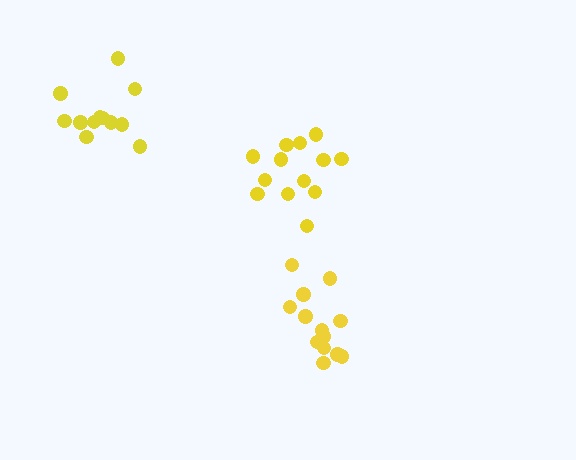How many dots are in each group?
Group 1: 13 dots, Group 2: 13 dots, Group 3: 12 dots (38 total).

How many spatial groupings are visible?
There are 3 spatial groupings.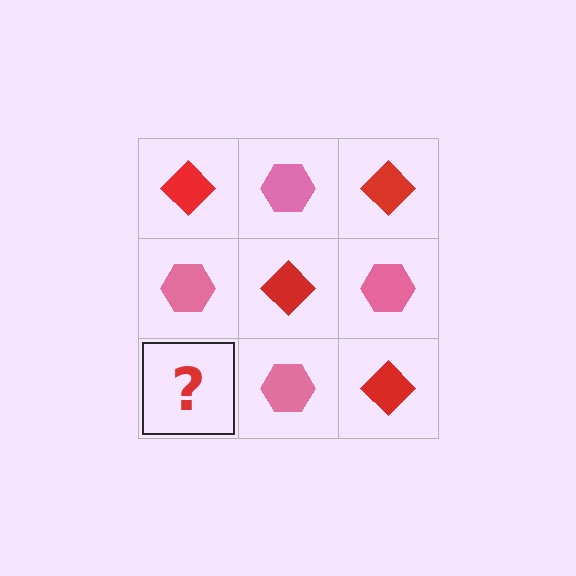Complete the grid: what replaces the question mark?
The question mark should be replaced with a red diamond.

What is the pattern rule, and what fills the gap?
The rule is that it alternates red diamond and pink hexagon in a checkerboard pattern. The gap should be filled with a red diamond.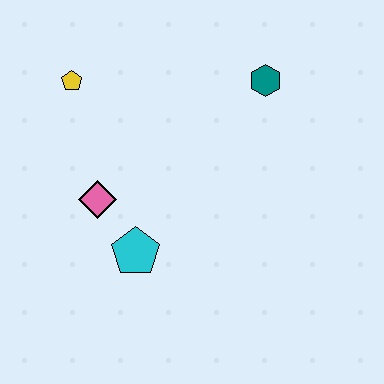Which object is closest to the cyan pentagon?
The pink diamond is closest to the cyan pentagon.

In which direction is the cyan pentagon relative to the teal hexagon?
The cyan pentagon is below the teal hexagon.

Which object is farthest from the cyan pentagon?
The teal hexagon is farthest from the cyan pentagon.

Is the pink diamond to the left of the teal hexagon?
Yes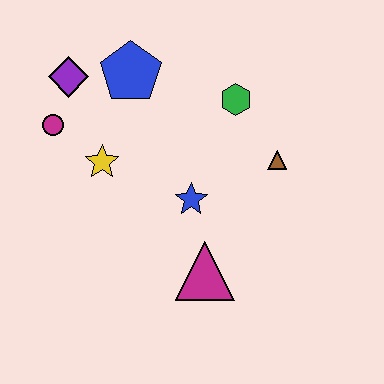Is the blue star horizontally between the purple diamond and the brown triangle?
Yes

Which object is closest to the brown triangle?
The green hexagon is closest to the brown triangle.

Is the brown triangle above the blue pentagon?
No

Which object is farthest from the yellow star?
The brown triangle is farthest from the yellow star.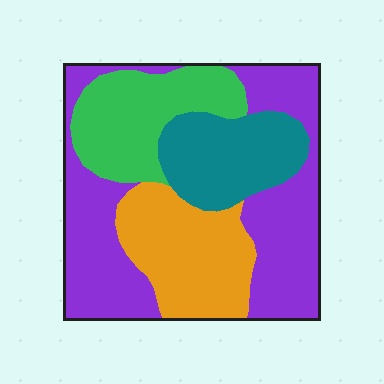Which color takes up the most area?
Purple, at roughly 40%.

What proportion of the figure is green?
Green takes up less than a quarter of the figure.